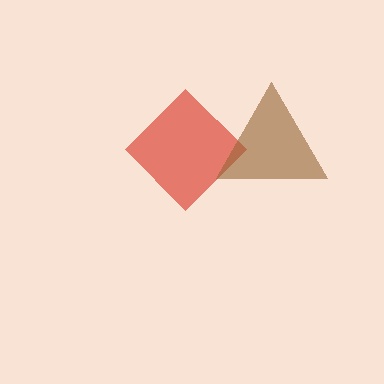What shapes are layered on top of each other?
The layered shapes are: a red diamond, a brown triangle.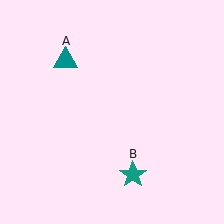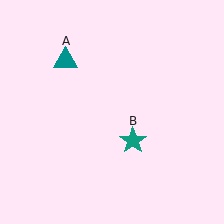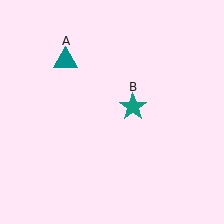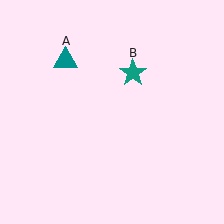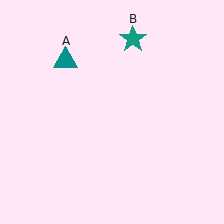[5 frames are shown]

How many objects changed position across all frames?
1 object changed position: teal star (object B).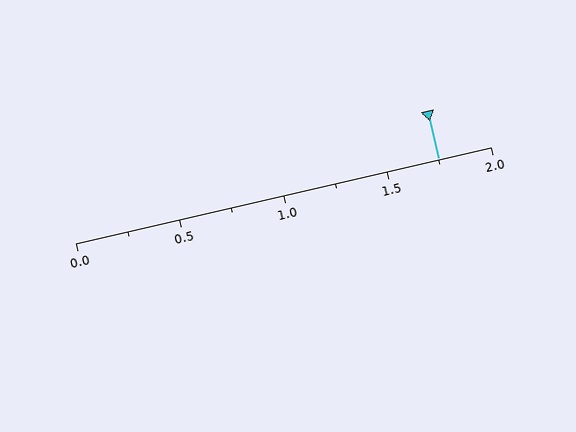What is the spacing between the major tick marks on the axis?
The major ticks are spaced 0.5 apart.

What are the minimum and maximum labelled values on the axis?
The axis runs from 0.0 to 2.0.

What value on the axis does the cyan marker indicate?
The marker indicates approximately 1.75.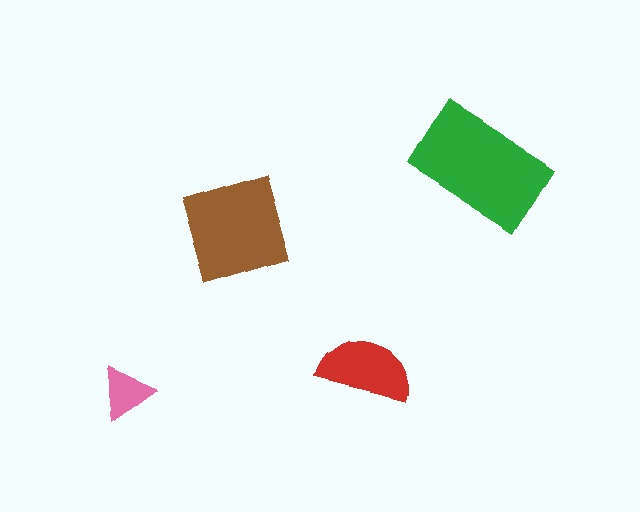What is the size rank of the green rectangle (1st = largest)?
1st.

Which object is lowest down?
The pink triangle is bottommost.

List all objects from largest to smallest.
The green rectangle, the brown diamond, the red semicircle, the pink triangle.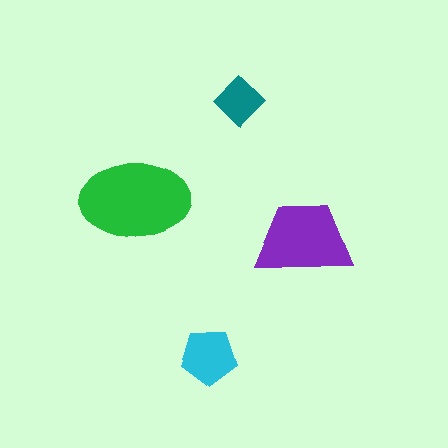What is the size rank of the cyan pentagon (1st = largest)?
3rd.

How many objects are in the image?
There are 4 objects in the image.